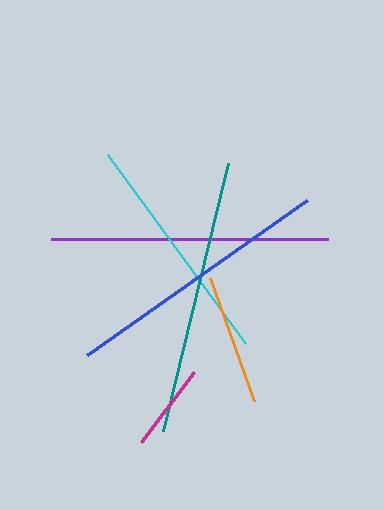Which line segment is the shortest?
The magenta line is the shortest at approximately 88 pixels.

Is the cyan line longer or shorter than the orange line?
The cyan line is longer than the orange line.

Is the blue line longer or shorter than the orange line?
The blue line is longer than the orange line.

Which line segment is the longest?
The purple line is the longest at approximately 278 pixels.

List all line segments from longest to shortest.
From longest to shortest: purple, teal, blue, cyan, orange, magenta.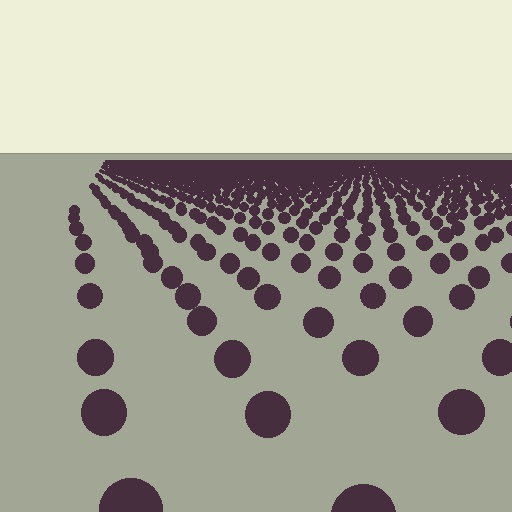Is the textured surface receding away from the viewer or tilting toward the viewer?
The surface is receding away from the viewer. Texture elements get smaller and denser toward the top.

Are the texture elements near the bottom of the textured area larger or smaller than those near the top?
Larger. Near the bottom, elements are closer to the viewer and appear at a bigger on-screen size.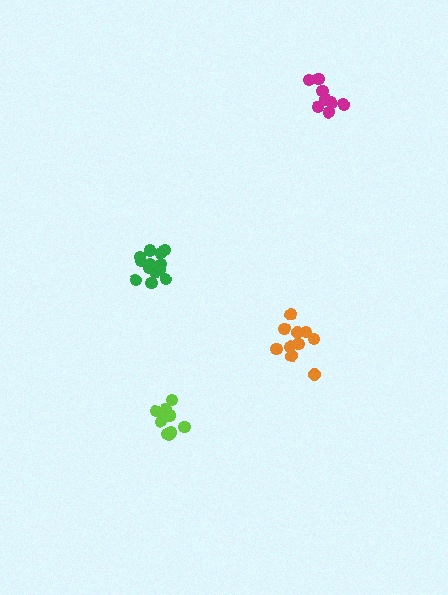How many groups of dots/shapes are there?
There are 4 groups.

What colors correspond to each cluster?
The clusters are colored: green, lime, orange, magenta.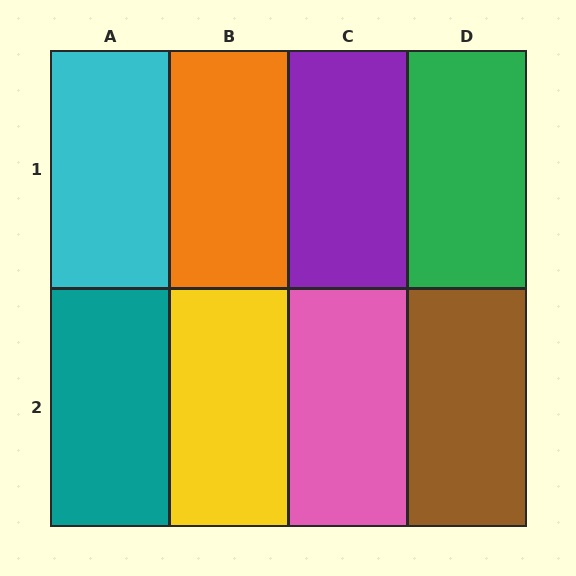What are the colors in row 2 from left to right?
Teal, yellow, pink, brown.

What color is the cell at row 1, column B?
Orange.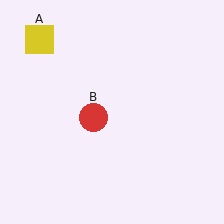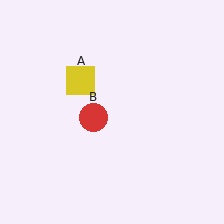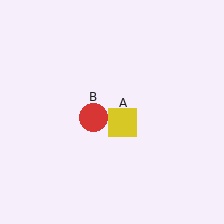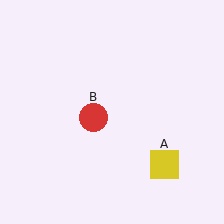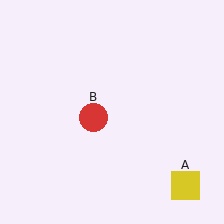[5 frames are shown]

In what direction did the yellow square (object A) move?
The yellow square (object A) moved down and to the right.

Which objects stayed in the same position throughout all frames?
Red circle (object B) remained stationary.